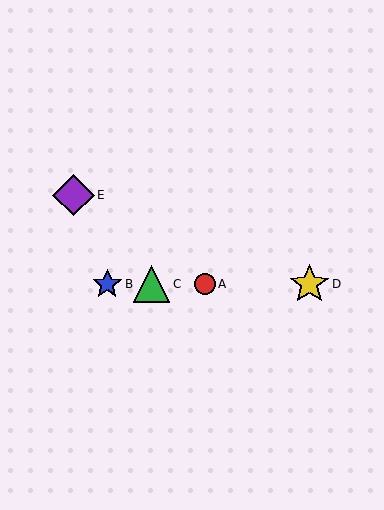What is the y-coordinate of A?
Object A is at y≈284.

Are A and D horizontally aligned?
Yes, both are at y≈284.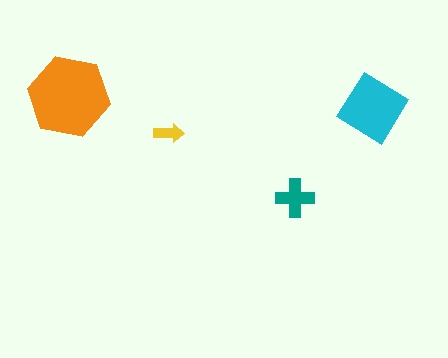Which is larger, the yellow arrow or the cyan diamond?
The cyan diamond.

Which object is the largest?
The orange hexagon.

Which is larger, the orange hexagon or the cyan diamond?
The orange hexagon.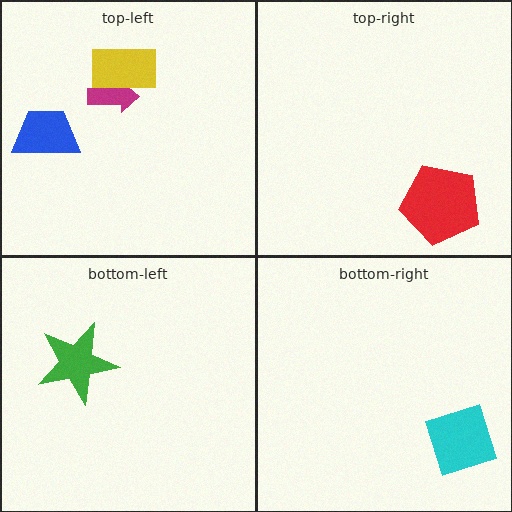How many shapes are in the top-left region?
3.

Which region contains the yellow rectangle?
The top-left region.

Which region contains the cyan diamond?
The bottom-right region.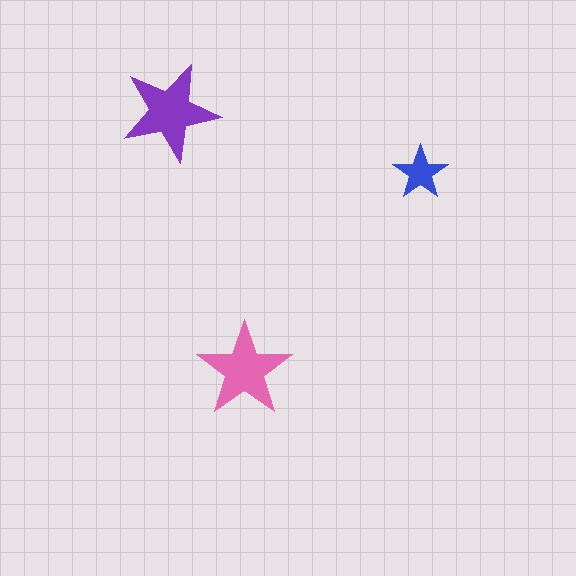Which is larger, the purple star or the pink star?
The purple one.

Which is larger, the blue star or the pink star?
The pink one.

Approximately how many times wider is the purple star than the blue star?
About 2 times wider.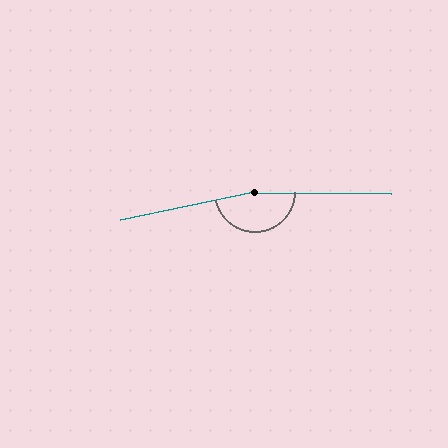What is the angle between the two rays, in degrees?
Approximately 167 degrees.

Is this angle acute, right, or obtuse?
It is obtuse.